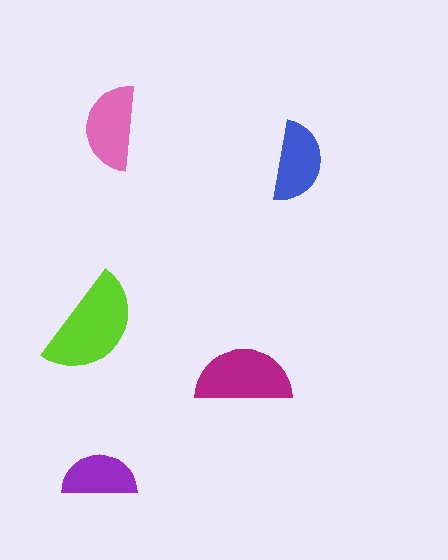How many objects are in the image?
There are 5 objects in the image.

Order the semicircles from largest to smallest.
the lime one, the magenta one, the pink one, the blue one, the purple one.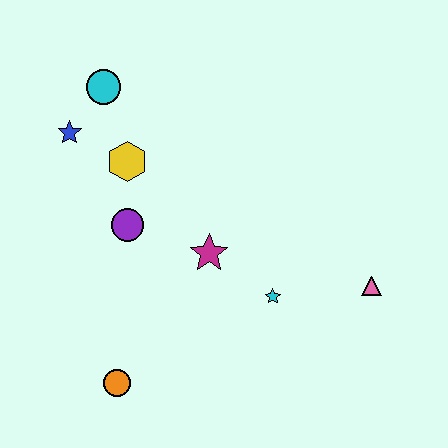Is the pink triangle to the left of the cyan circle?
No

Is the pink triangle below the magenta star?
Yes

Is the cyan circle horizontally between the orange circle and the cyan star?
No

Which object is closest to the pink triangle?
The cyan star is closest to the pink triangle.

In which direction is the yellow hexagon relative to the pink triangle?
The yellow hexagon is to the left of the pink triangle.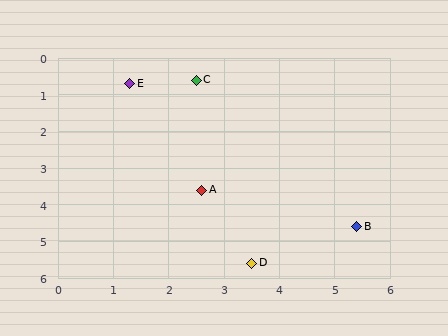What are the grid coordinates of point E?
Point E is at approximately (1.3, 0.7).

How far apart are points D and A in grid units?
Points D and A are about 2.2 grid units apart.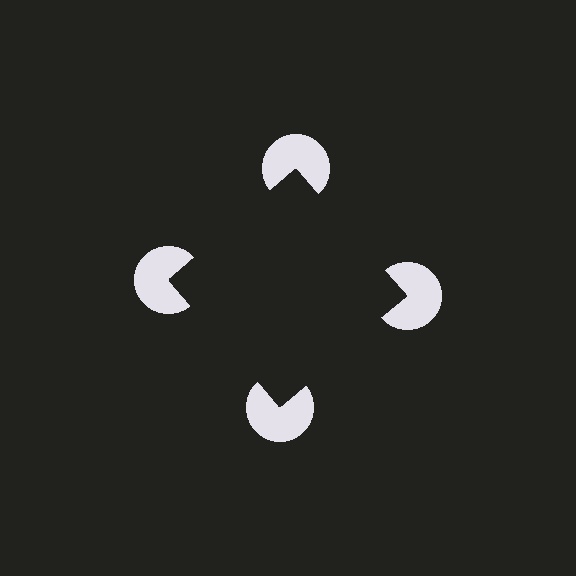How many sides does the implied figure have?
4 sides.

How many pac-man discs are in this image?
There are 4 — one at each vertex of the illusory square.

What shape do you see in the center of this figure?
An illusory square — its edges are inferred from the aligned wedge cuts in the pac-man discs, not physically drawn.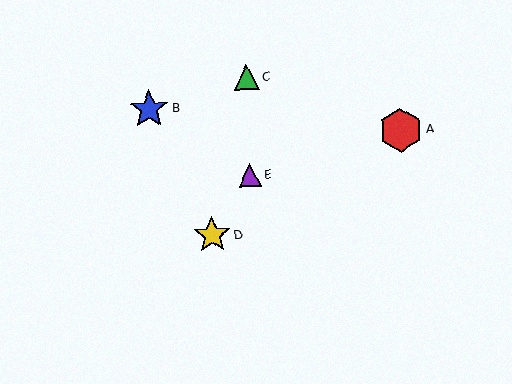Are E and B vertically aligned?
No, E is at x≈250 and B is at x≈149.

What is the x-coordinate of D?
Object D is at x≈212.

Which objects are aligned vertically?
Objects C, E are aligned vertically.